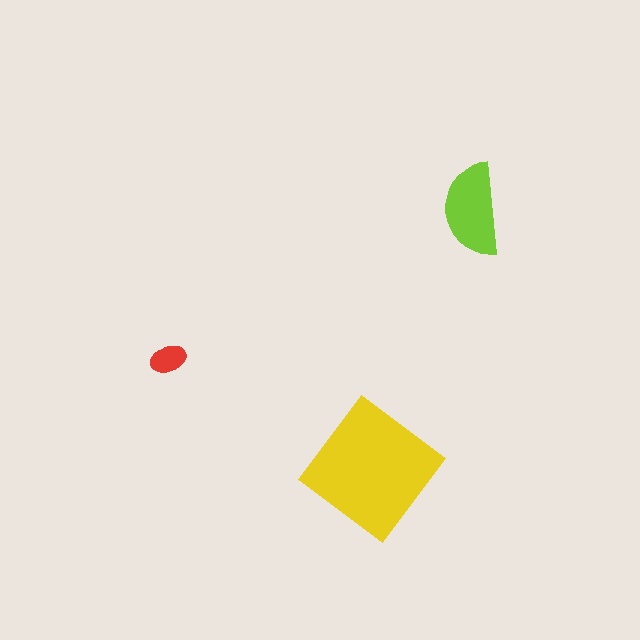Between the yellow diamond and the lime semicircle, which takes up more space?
The yellow diamond.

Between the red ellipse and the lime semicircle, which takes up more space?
The lime semicircle.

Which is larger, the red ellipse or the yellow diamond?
The yellow diamond.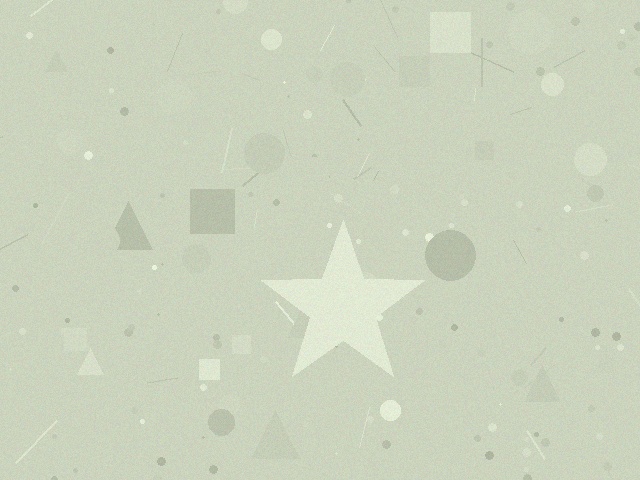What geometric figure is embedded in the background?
A star is embedded in the background.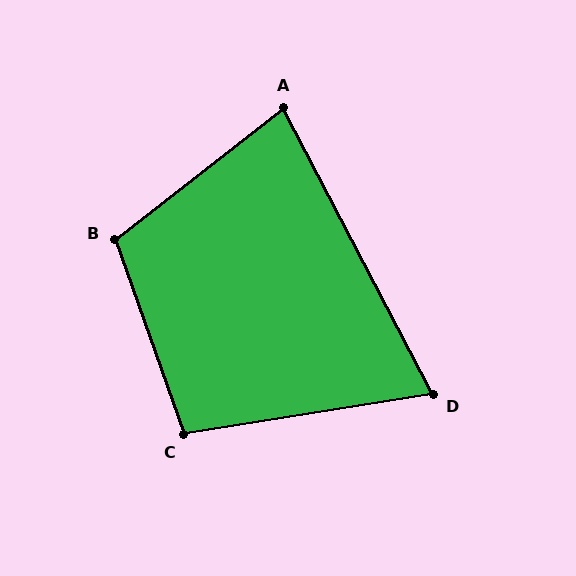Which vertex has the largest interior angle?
B, at approximately 109 degrees.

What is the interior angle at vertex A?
Approximately 80 degrees (acute).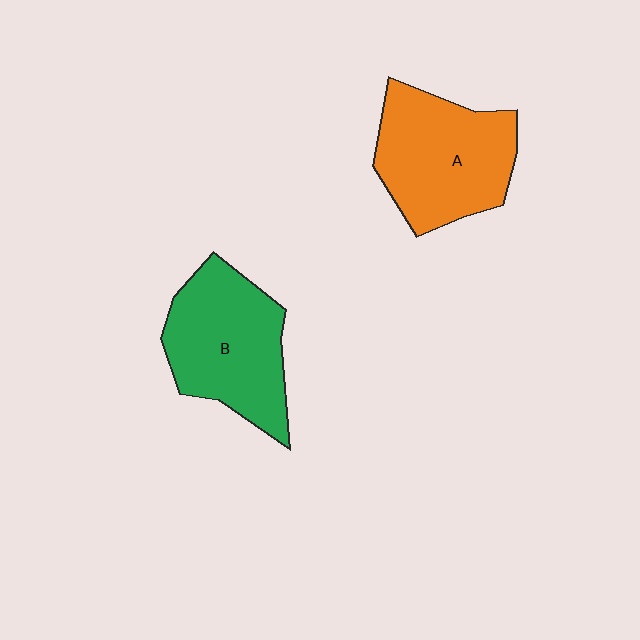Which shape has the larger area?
Shape A (orange).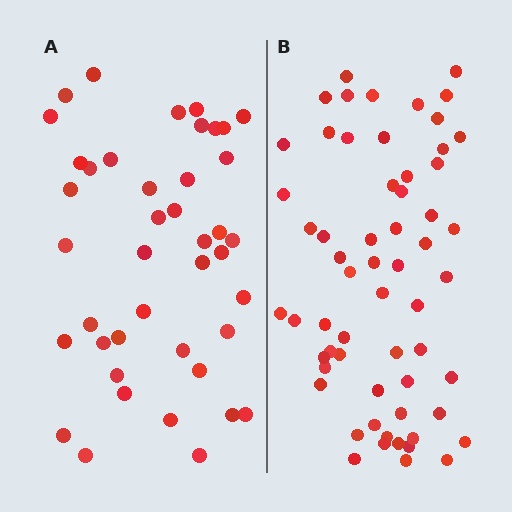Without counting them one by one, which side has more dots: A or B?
Region B (the right region) has more dots.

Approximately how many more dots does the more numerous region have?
Region B has approximately 20 more dots than region A.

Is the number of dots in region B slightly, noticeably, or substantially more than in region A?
Region B has noticeably more, but not dramatically so. The ratio is roughly 1.4 to 1.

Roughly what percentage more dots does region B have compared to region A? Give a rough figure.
About 45% more.